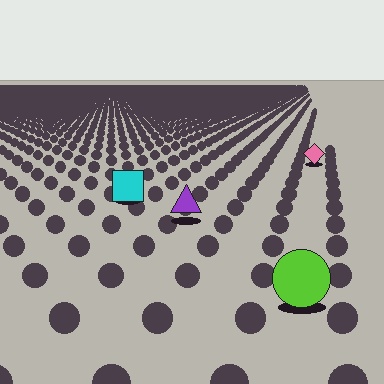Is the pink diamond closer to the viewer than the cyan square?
No. The cyan square is closer — you can tell from the texture gradient: the ground texture is coarser near it.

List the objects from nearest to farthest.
From nearest to farthest: the lime circle, the purple triangle, the cyan square, the pink diamond.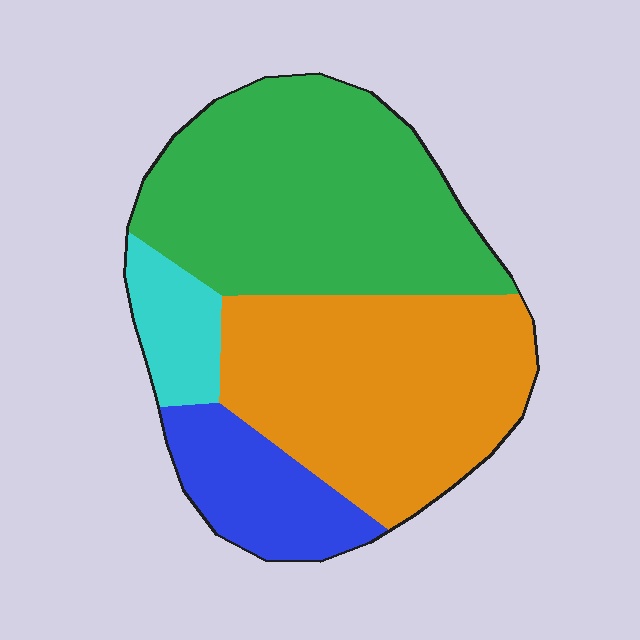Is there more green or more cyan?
Green.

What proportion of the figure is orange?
Orange takes up about three eighths (3/8) of the figure.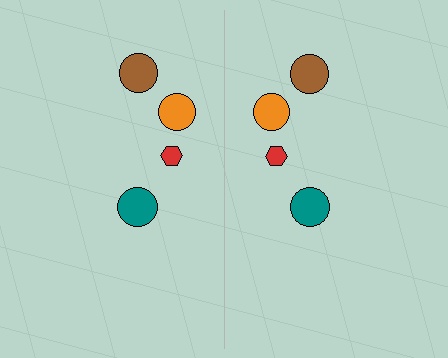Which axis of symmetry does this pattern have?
The pattern has a vertical axis of symmetry running through the center of the image.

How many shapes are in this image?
There are 8 shapes in this image.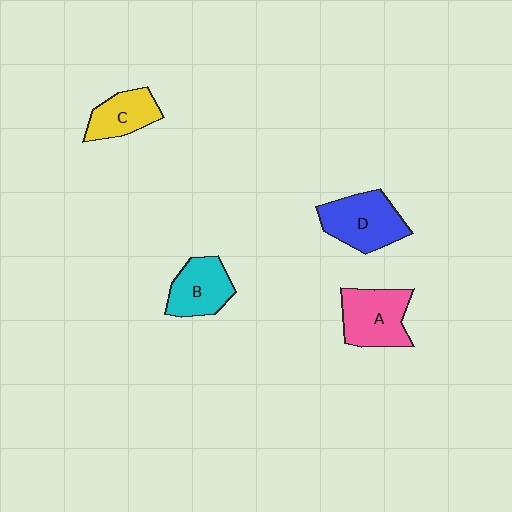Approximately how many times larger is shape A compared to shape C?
Approximately 1.4 times.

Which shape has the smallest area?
Shape C (yellow).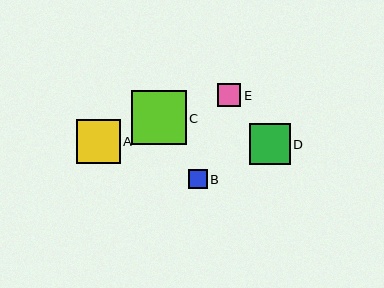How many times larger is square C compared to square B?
Square C is approximately 2.8 times the size of square B.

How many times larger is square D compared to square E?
Square D is approximately 1.7 times the size of square E.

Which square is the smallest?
Square B is the smallest with a size of approximately 19 pixels.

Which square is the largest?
Square C is the largest with a size of approximately 54 pixels.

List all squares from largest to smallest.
From largest to smallest: C, A, D, E, B.